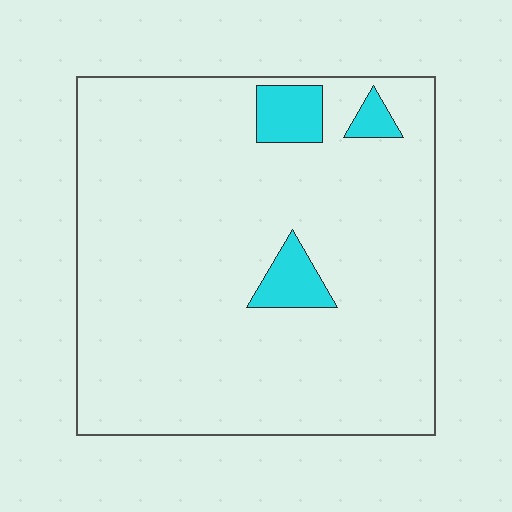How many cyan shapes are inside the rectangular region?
3.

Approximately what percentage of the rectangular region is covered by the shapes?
Approximately 5%.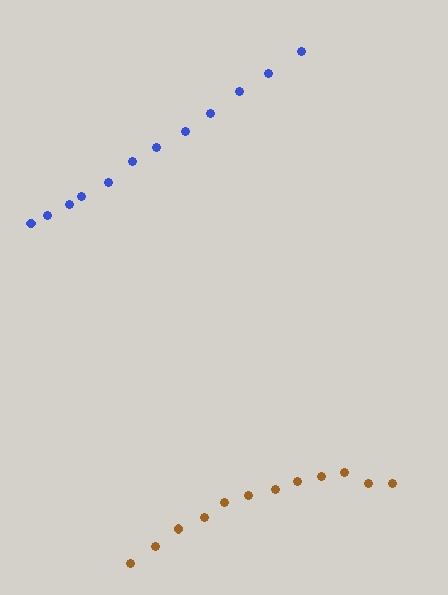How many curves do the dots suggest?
There are 2 distinct paths.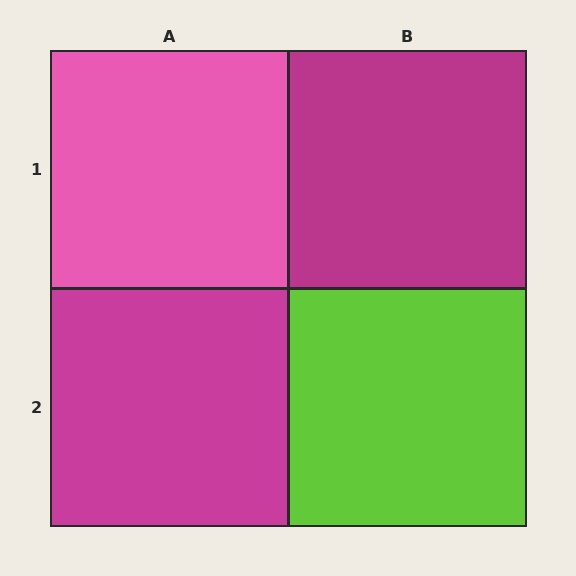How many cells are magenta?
2 cells are magenta.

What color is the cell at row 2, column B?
Lime.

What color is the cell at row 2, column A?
Magenta.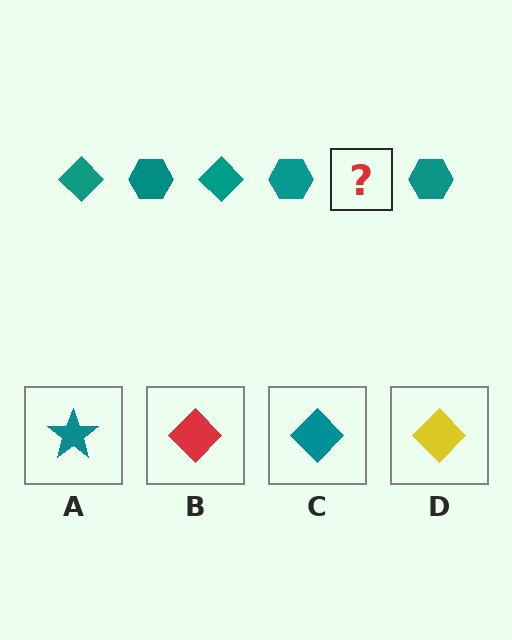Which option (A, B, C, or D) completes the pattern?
C.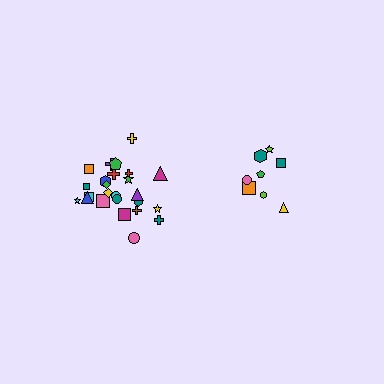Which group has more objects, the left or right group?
The left group.